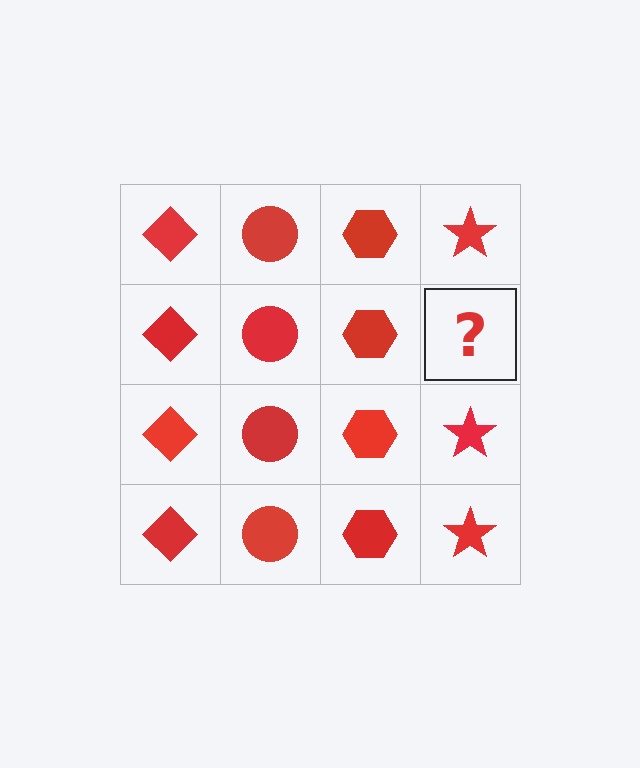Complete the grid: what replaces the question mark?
The question mark should be replaced with a red star.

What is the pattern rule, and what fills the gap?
The rule is that each column has a consistent shape. The gap should be filled with a red star.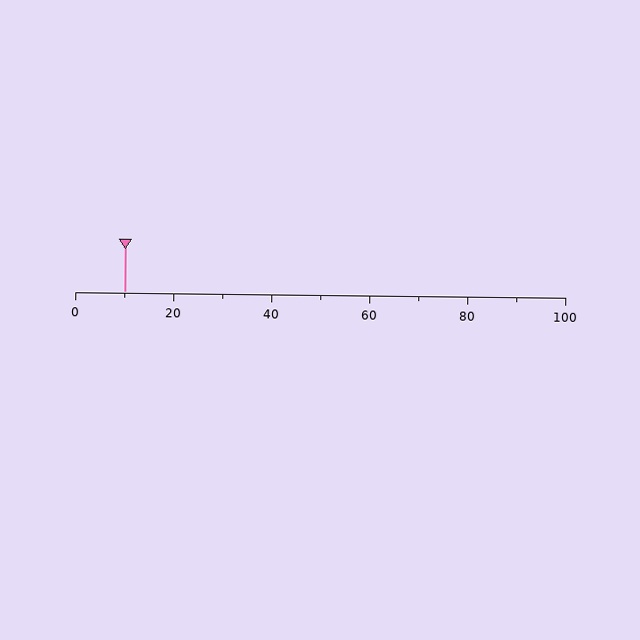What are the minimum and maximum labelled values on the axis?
The axis runs from 0 to 100.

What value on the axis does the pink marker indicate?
The marker indicates approximately 10.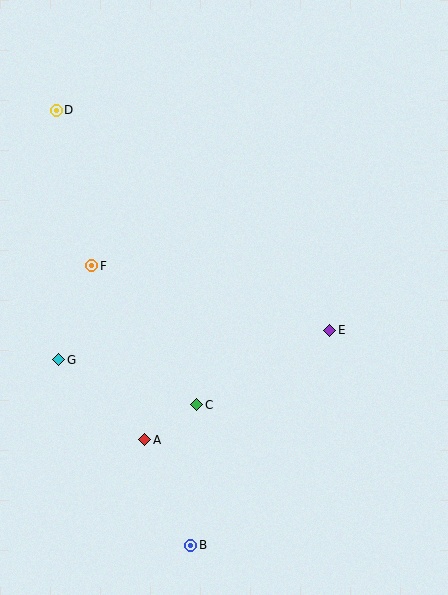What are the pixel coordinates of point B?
Point B is at (191, 545).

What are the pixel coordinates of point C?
Point C is at (197, 405).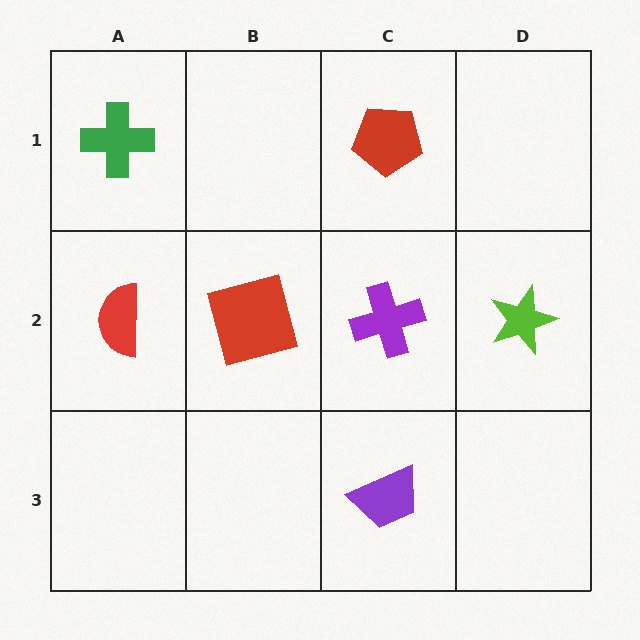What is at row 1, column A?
A green cross.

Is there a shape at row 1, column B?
No, that cell is empty.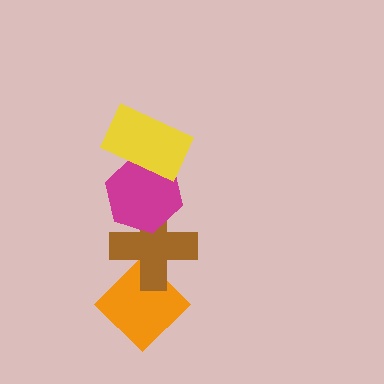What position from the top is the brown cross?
The brown cross is 3rd from the top.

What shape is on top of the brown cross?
The magenta hexagon is on top of the brown cross.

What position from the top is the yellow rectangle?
The yellow rectangle is 1st from the top.